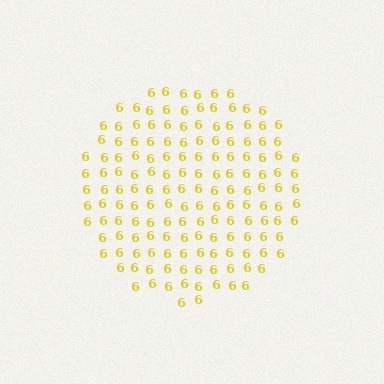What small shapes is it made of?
It is made of small digit 6's.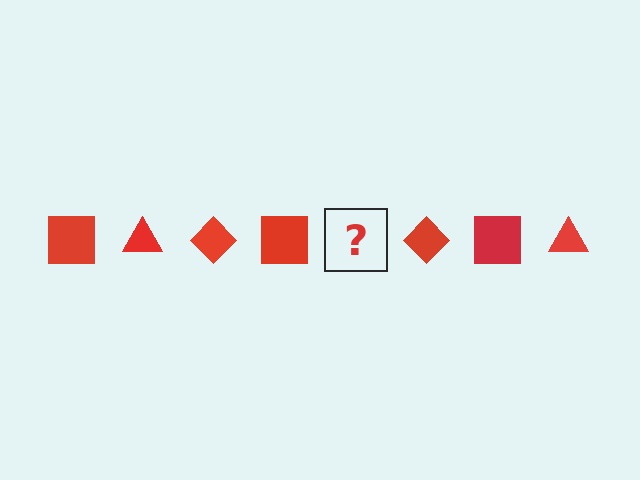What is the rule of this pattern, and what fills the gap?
The rule is that the pattern cycles through square, triangle, diamond shapes in red. The gap should be filled with a red triangle.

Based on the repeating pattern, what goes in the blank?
The blank should be a red triangle.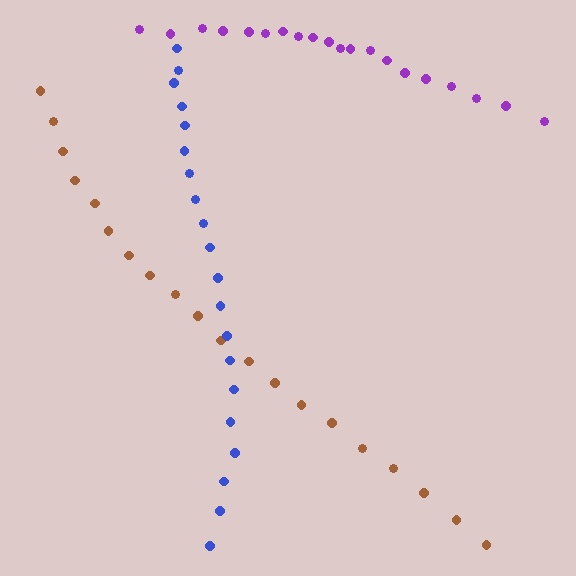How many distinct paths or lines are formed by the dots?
There are 3 distinct paths.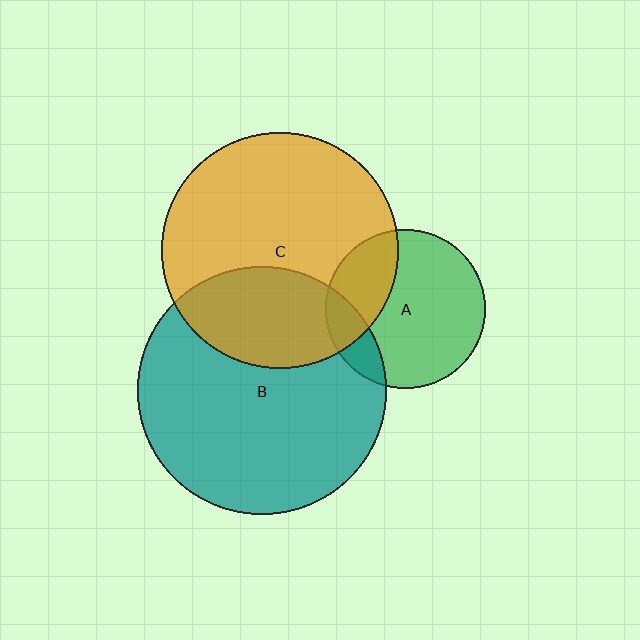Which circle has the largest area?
Circle B (teal).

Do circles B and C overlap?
Yes.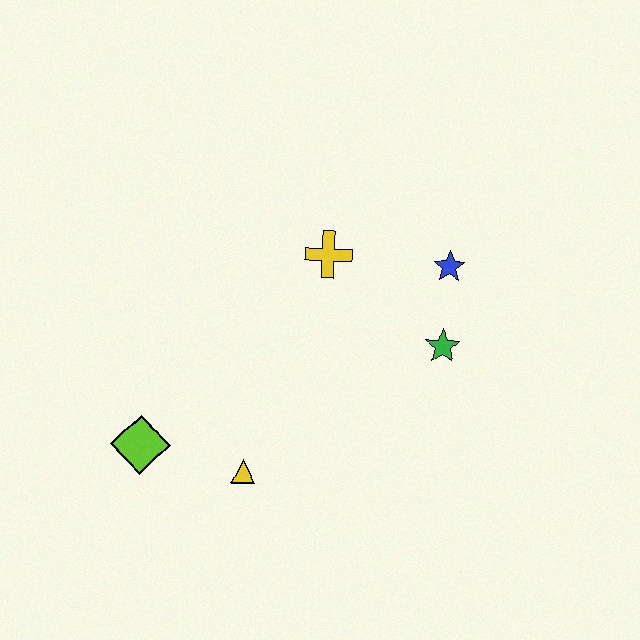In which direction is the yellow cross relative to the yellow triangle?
The yellow cross is above the yellow triangle.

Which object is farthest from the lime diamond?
The blue star is farthest from the lime diamond.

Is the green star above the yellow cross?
No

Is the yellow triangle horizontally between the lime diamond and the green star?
Yes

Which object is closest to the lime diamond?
The yellow triangle is closest to the lime diamond.